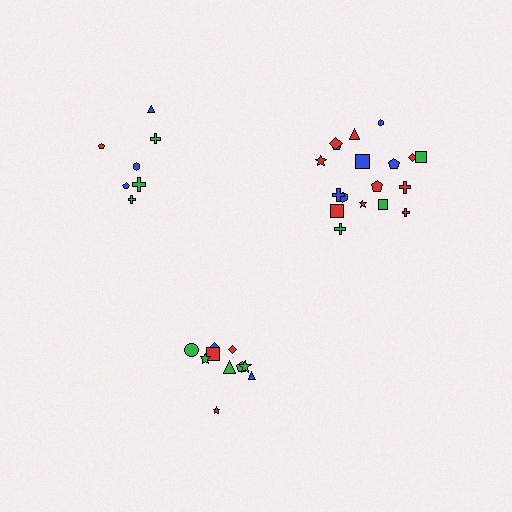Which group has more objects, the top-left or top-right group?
The top-right group.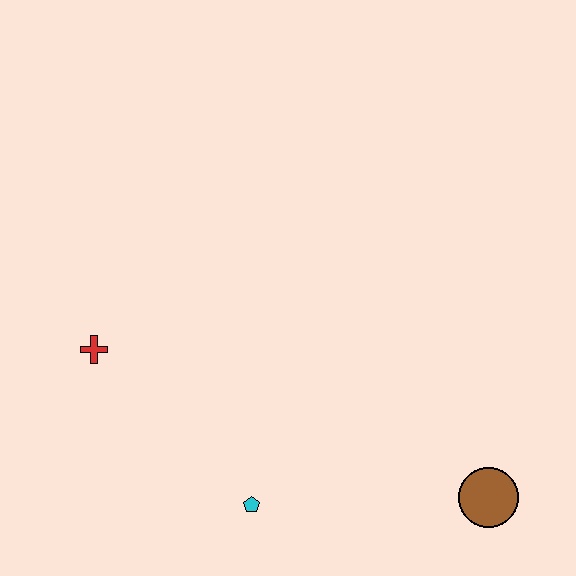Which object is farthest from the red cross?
The brown circle is farthest from the red cross.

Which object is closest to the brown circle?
The cyan pentagon is closest to the brown circle.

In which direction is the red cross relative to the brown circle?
The red cross is to the left of the brown circle.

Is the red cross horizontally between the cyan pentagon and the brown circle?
No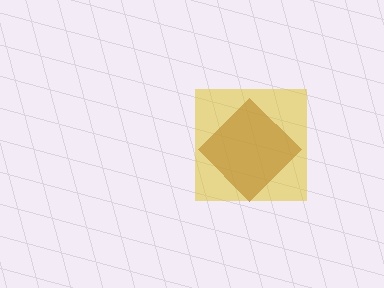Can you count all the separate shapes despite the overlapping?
Yes, there are 2 separate shapes.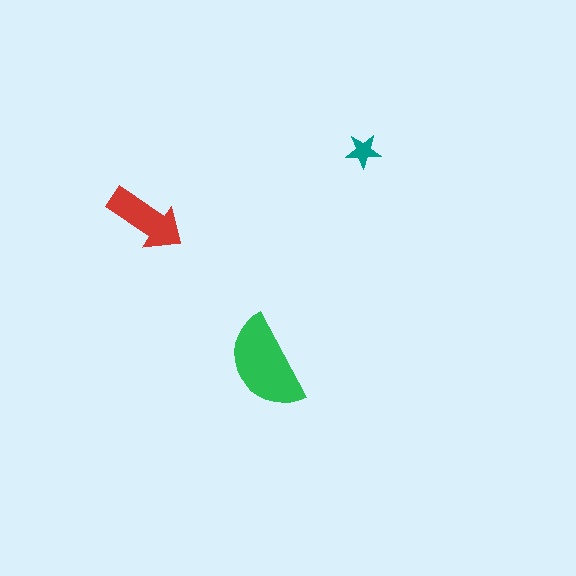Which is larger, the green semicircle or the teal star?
The green semicircle.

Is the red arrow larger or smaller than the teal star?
Larger.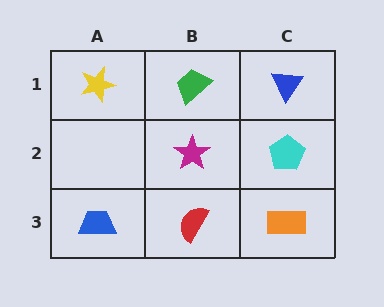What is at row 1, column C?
A blue triangle.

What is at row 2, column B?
A magenta star.